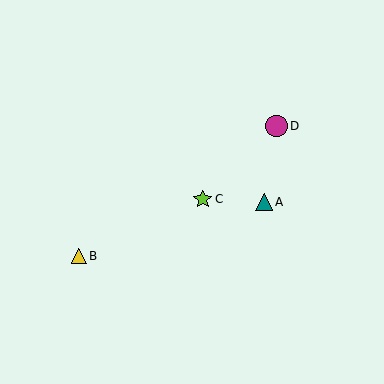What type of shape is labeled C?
Shape C is a lime star.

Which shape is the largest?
The magenta circle (labeled D) is the largest.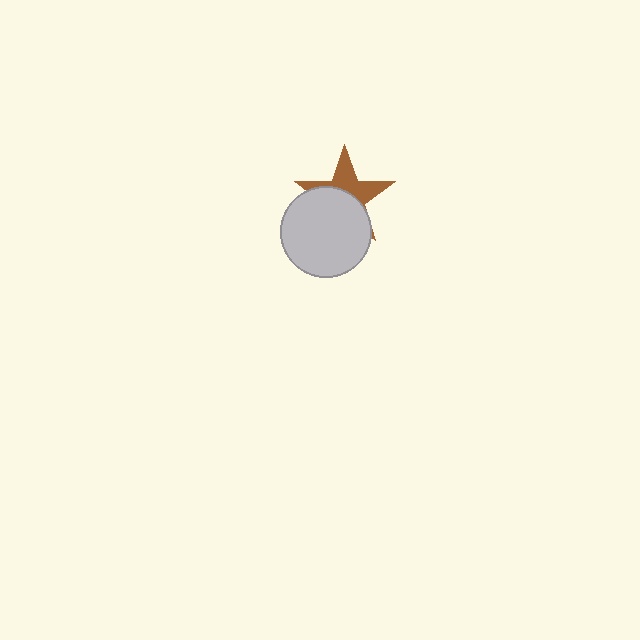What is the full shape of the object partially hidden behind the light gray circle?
The partially hidden object is a brown star.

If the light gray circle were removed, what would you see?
You would see the complete brown star.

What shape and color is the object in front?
The object in front is a light gray circle.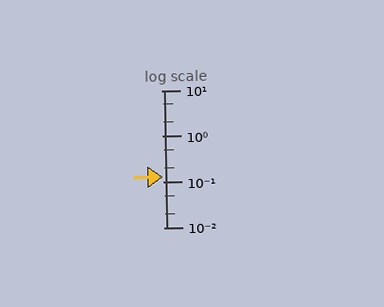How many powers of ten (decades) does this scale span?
The scale spans 3 decades, from 0.01 to 10.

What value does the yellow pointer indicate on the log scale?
The pointer indicates approximately 0.13.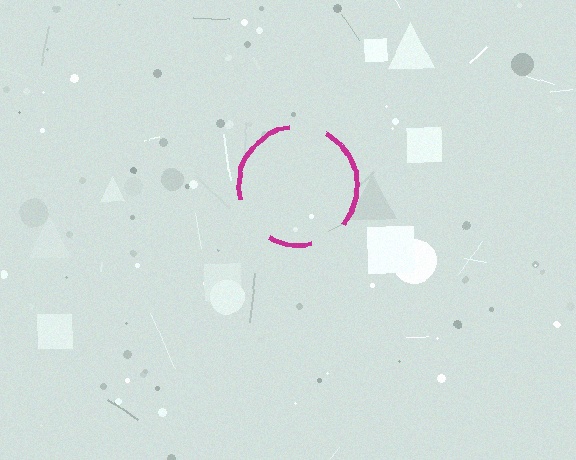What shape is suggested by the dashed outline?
The dashed outline suggests a circle.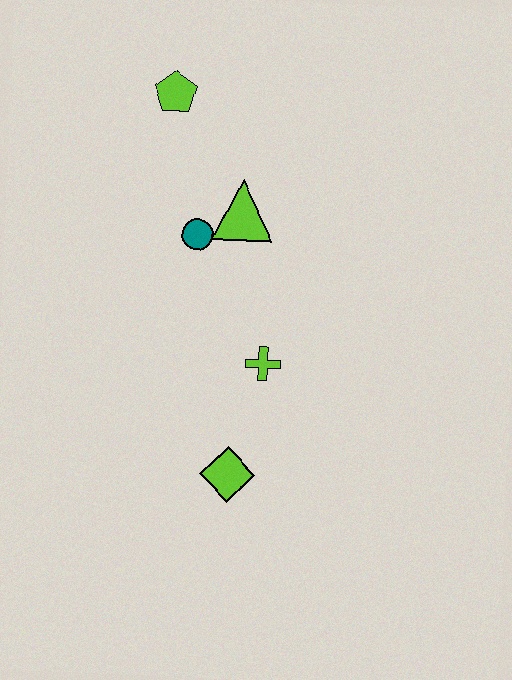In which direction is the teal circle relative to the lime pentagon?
The teal circle is below the lime pentagon.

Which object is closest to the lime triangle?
The teal circle is closest to the lime triangle.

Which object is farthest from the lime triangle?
The lime diamond is farthest from the lime triangle.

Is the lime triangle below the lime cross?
No